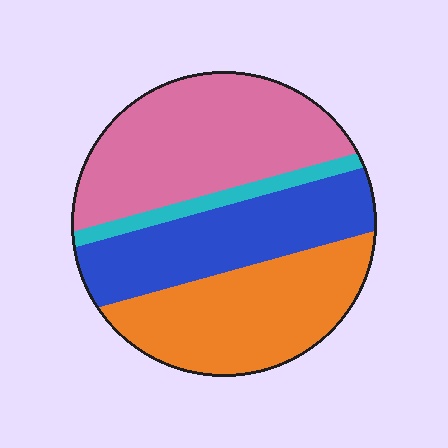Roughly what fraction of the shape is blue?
Blue covers 26% of the shape.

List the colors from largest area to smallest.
From largest to smallest: pink, orange, blue, cyan.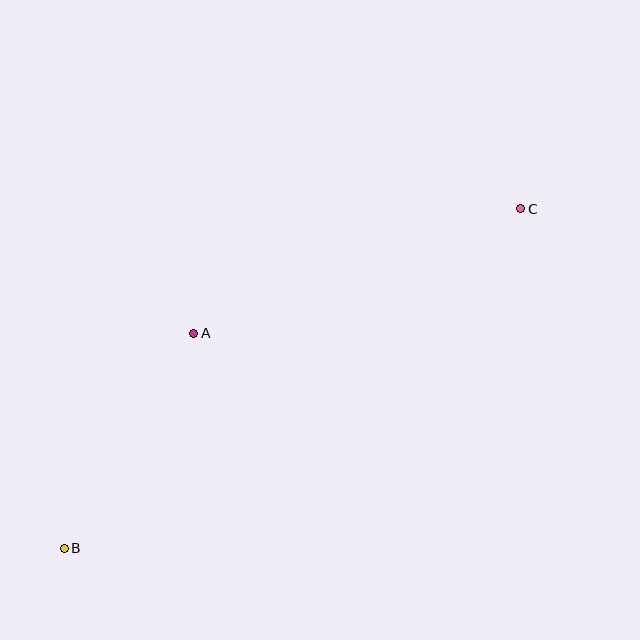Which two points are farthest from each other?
Points B and C are farthest from each other.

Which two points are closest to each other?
Points A and B are closest to each other.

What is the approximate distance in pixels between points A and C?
The distance between A and C is approximately 350 pixels.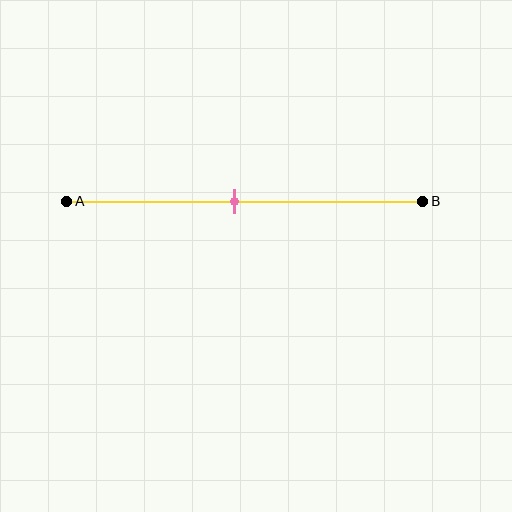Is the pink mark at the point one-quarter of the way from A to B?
No, the mark is at about 45% from A, not at the 25% one-quarter point.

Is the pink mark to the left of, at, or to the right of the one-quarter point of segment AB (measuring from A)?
The pink mark is to the right of the one-quarter point of segment AB.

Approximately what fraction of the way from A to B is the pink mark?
The pink mark is approximately 45% of the way from A to B.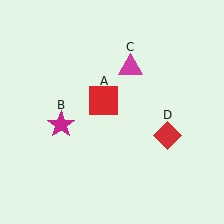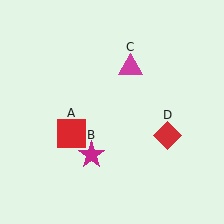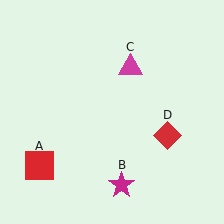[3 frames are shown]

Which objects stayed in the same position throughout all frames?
Magenta triangle (object C) and red diamond (object D) remained stationary.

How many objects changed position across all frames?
2 objects changed position: red square (object A), magenta star (object B).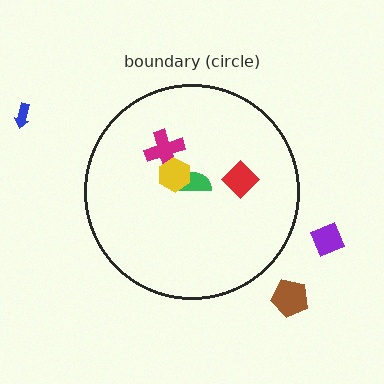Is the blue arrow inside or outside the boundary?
Outside.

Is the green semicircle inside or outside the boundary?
Inside.